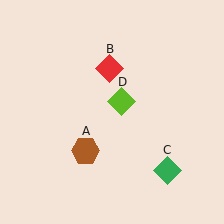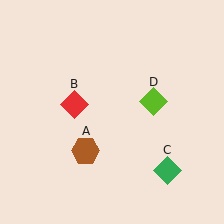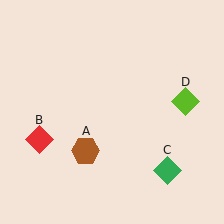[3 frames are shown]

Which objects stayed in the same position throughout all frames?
Brown hexagon (object A) and green diamond (object C) remained stationary.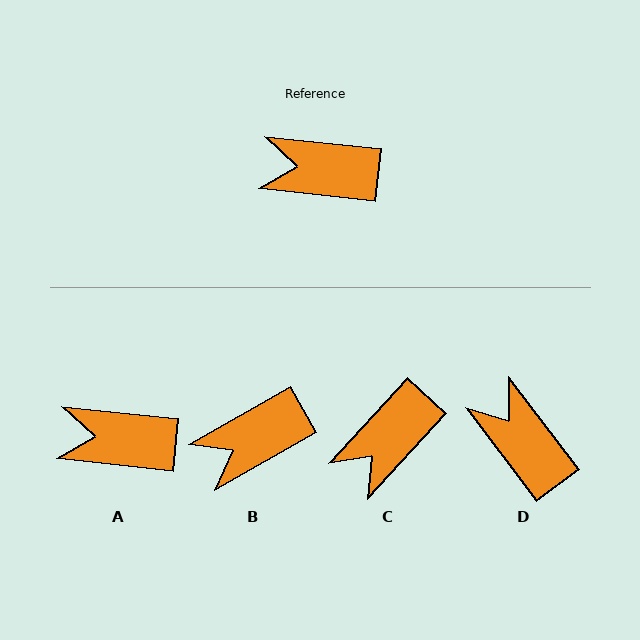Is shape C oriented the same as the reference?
No, it is off by about 53 degrees.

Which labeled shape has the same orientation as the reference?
A.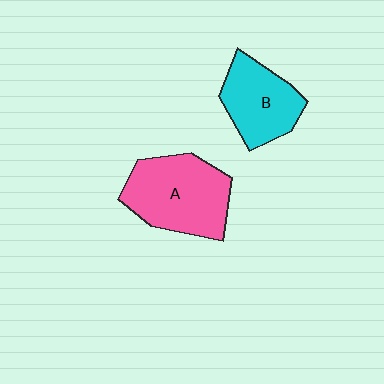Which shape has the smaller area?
Shape B (cyan).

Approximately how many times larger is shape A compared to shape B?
Approximately 1.4 times.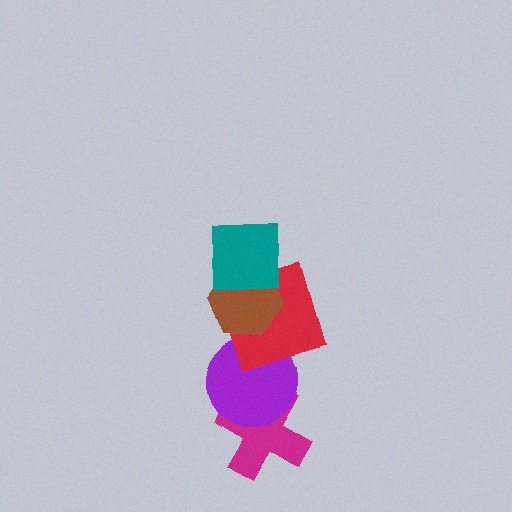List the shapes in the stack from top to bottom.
From top to bottom: the teal square, the brown hexagon, the red square, the purple circle, the magenta cross.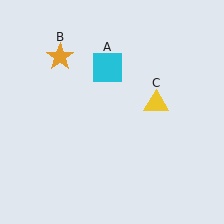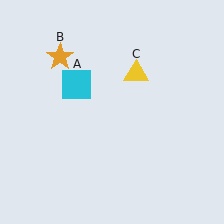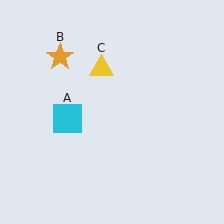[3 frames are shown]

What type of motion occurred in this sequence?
The cyan square (object A), yellow triangle (object C) rotated counterclockwise around the center of the scene.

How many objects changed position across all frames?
2 objects changed position: cyan square (object A), yellow triangle (object C).